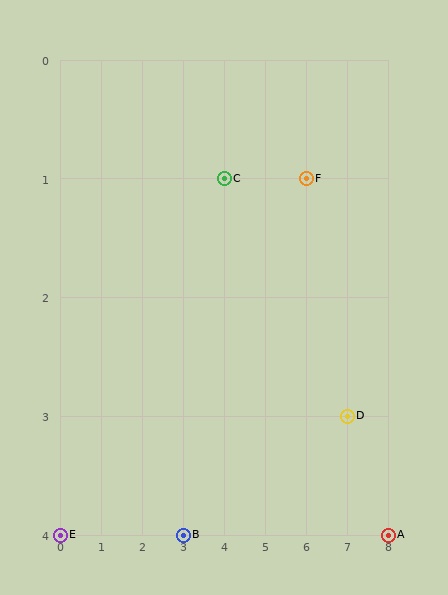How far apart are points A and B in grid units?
Points A and B are 5 columns apart.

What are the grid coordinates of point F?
Point F is at grid coordinates (6, 1).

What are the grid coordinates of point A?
Point A is at grid coordinates (8, 4).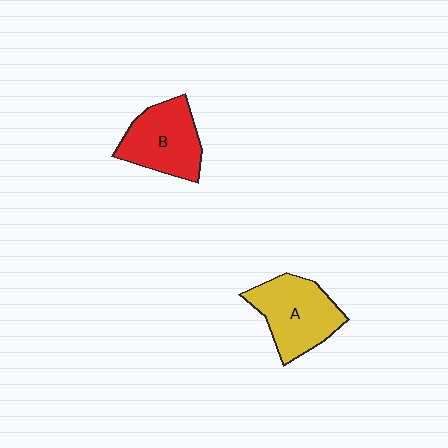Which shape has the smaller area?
Shape B (red).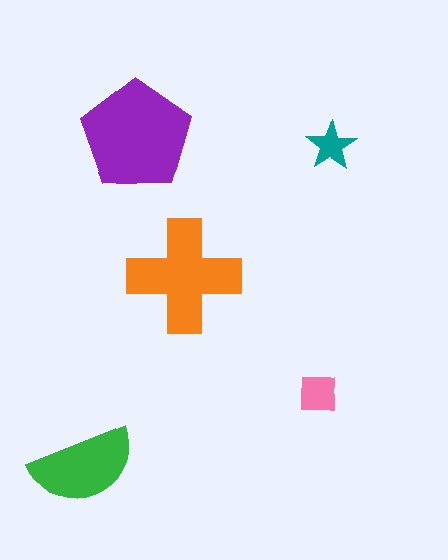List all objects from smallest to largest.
The teal star, the pink square, the green semicircle, the orange cross, the purple pentagon.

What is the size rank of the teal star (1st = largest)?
5th.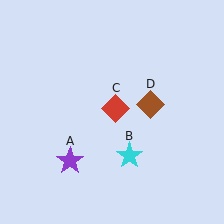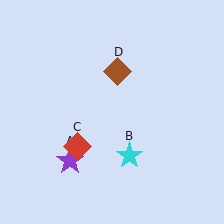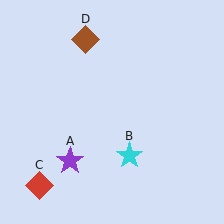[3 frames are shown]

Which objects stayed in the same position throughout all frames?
Purple star (object A) and cyan star (object B) remained stationary.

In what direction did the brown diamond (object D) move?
The brown diamond (object D) moved up and to the left.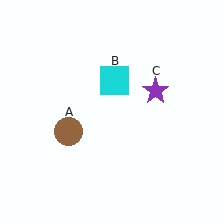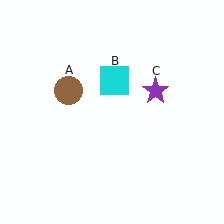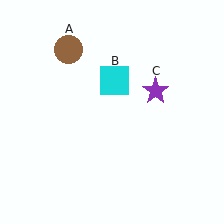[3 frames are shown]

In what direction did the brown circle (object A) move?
The brown circle (object A) moved up.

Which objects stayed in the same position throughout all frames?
Cyan square (object B) and purple star (object C) remained stationary.